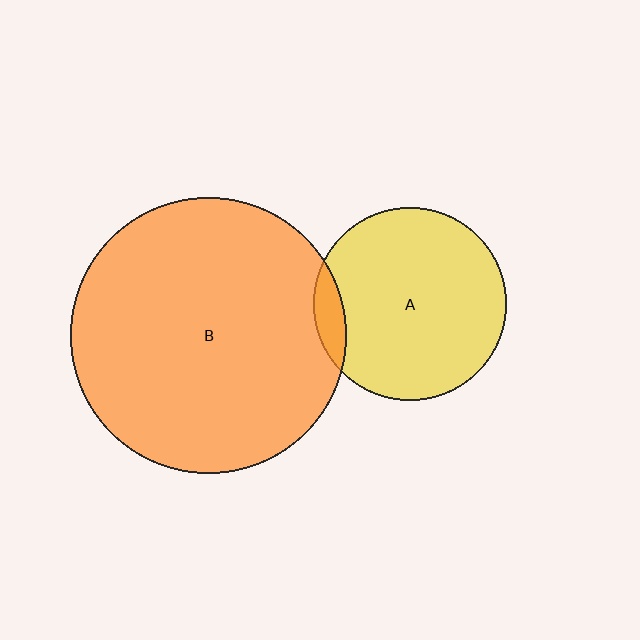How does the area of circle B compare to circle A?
Approximately 2.0 times.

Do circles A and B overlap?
Yes.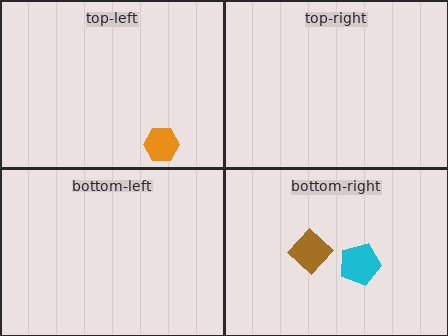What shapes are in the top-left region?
The orange hexagon.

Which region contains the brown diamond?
The bottom-right region.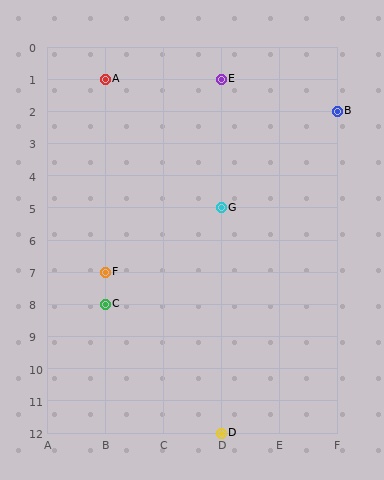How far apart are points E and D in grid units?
Points E and D are 11 rows apart.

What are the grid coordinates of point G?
Point G is at grid coordinates (D, 5).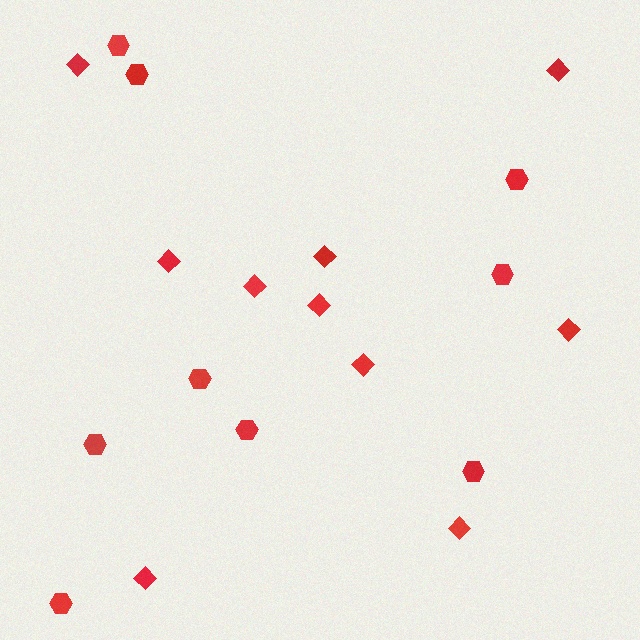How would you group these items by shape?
There are 2 groups: one group of hexagons (9) and one group of diamonds (10).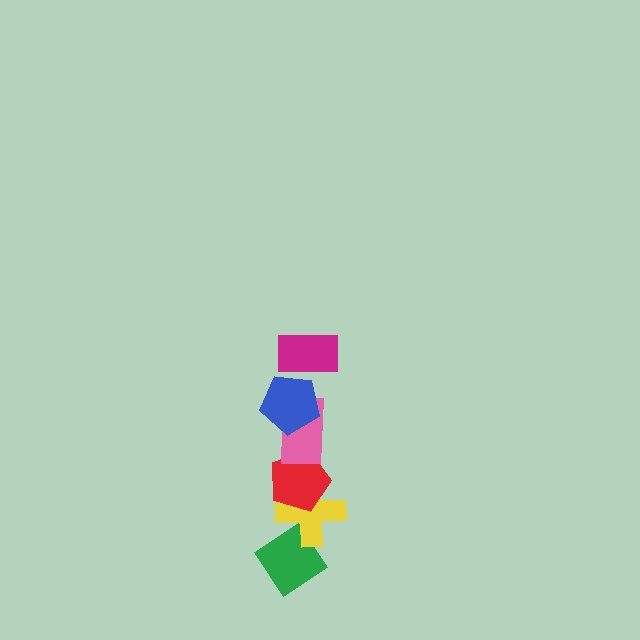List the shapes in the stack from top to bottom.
From top to bottom: the magenta rectangle, the blue pentagon, the pink rectangle, the red pentagon, the yellow cross, the green diamond.